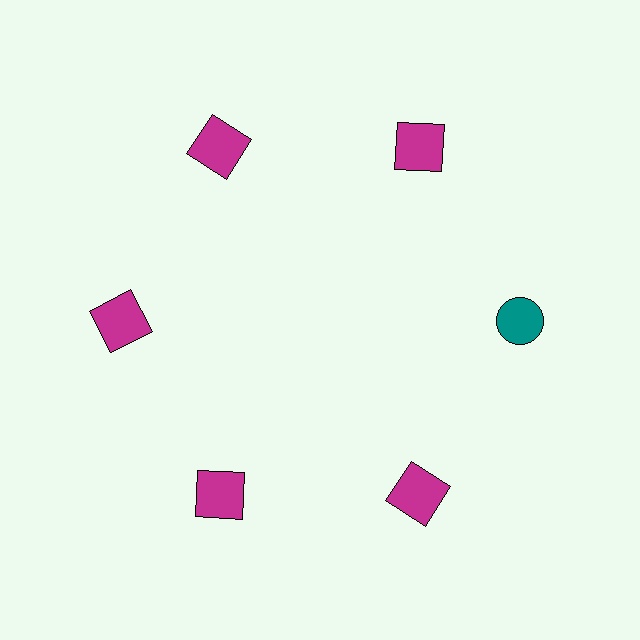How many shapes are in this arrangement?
There are 6 shapes arranged in a ring pattern.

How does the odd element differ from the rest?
It differs in both color (teal instead of magenta) and shape (circle instead of square).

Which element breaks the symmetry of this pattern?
The teal circle at roughly the 3 o'clock position breaks the symmetry. All other shapes are magenta squares.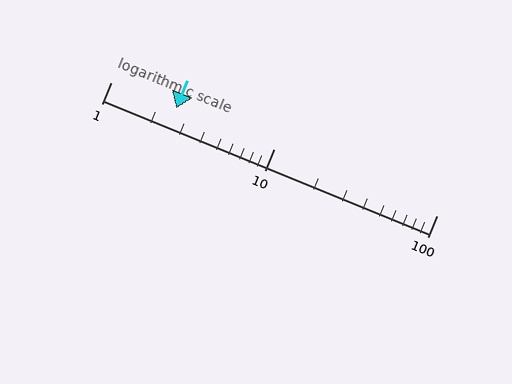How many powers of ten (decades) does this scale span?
The scale spans 2 decades, from 1 to 100.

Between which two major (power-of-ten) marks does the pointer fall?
The pointer is between 1 and 10.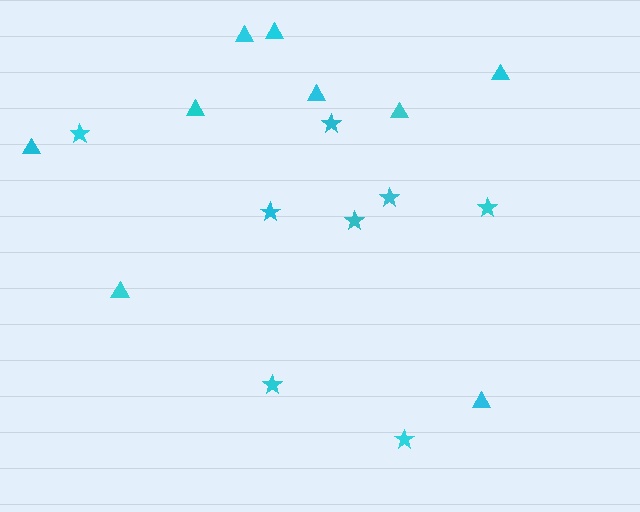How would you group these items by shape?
There are 2 groups: one group of stars (8) and one group of triangles (9).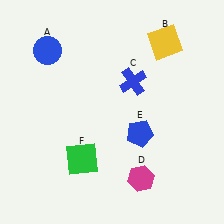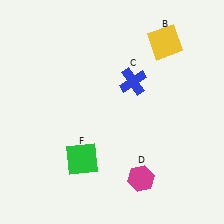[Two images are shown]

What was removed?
The blue circle (A), the blue pentagon (E) were removed in Image 2.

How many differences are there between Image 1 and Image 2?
There are 2 differences between the two images.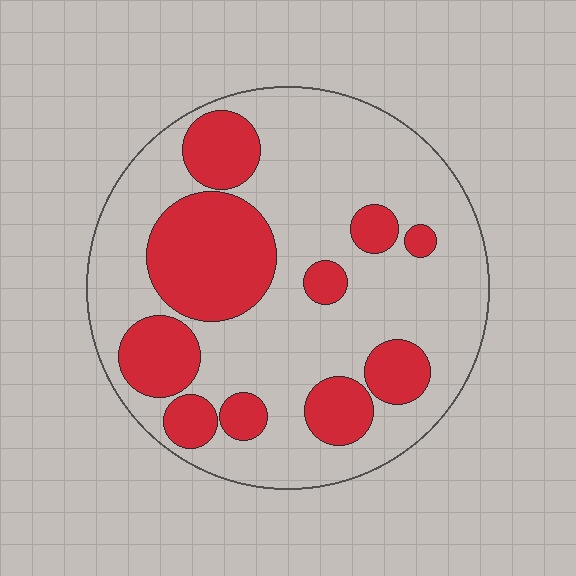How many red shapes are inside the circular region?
10.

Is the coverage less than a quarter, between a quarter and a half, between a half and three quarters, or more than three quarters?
Between a quarter and a half.